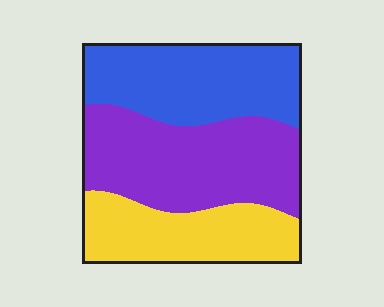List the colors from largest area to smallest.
From largest to smallest: purple, blue, yellow.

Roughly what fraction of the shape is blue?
Blue takes up about one third (1/3) of the shape.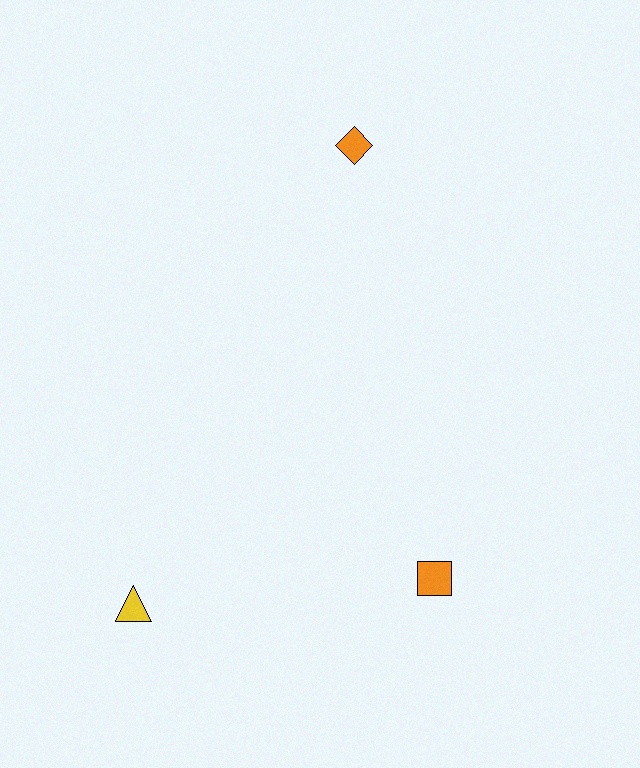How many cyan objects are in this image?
There are no cyan objects.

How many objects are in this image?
There are 3 objects.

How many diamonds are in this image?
There is 1 diamond.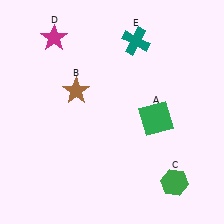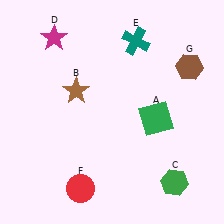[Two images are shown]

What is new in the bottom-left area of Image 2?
A red circle (F) was added in the bottom-left area of Image 2.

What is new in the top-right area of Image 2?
A brown hexagon (G) was added in the top-right area of Image 2.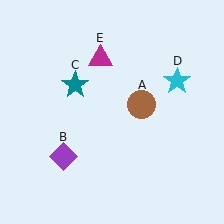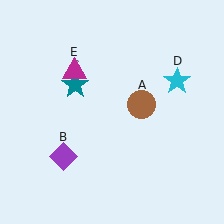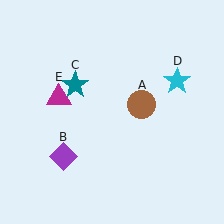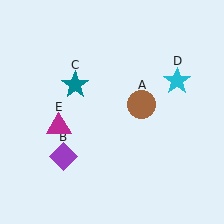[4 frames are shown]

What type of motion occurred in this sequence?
The magenta triangle (object E) rotated counterclockwise around the center of the scene.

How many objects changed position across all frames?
1 object changed position: magenta triangle (object E).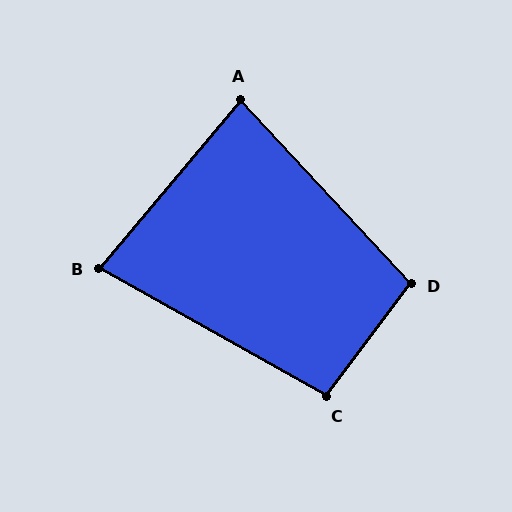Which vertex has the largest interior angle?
D, at approximately 101 degrees.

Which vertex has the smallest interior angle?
B, at approximately 79 degrees.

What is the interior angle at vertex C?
Approximately 97 degrees (obtuse).